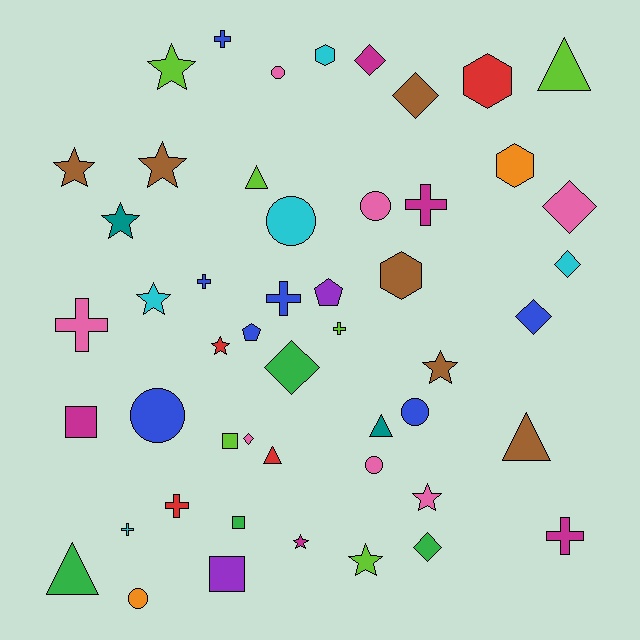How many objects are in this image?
There are 50 objects.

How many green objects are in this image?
There are 4 green objects.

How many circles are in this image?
There are 7 circles.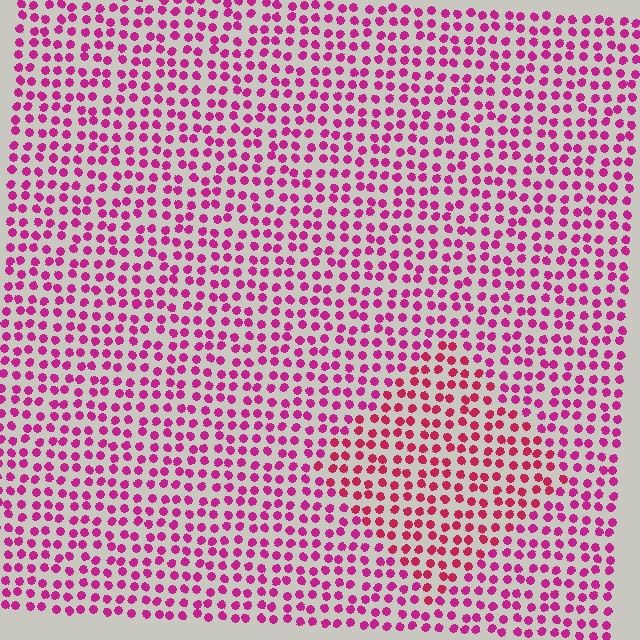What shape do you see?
I see a diamond.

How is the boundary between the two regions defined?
The boundary is defined purely by a slight shift in hue (about 22 degrees). Spacing, size, and orientation are identical on both sides.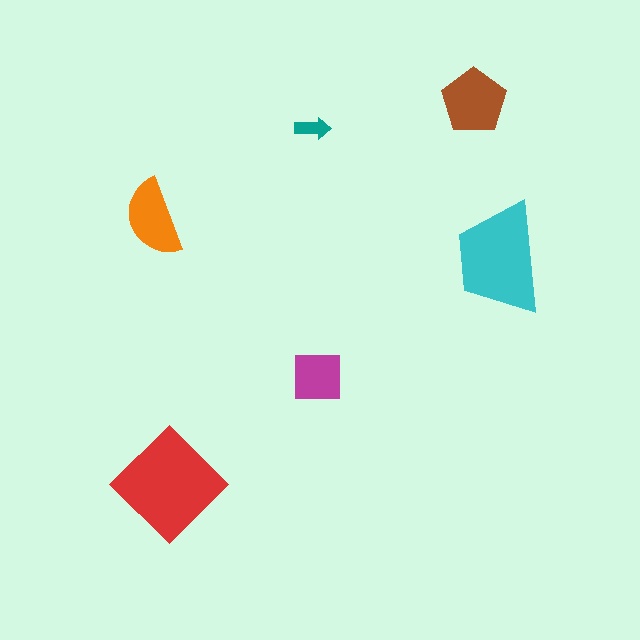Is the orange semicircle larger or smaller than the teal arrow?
Larger.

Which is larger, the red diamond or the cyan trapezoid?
The red diamond.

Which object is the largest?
The red diamond.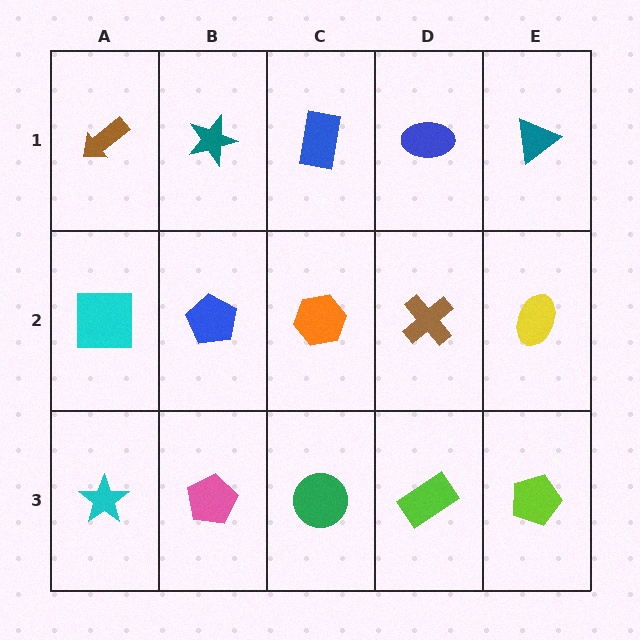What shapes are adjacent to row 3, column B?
A blue pentagon (row 2, column B), a cyan star (row 3, column A), a green circle (row 3, column C).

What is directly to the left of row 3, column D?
A green circle.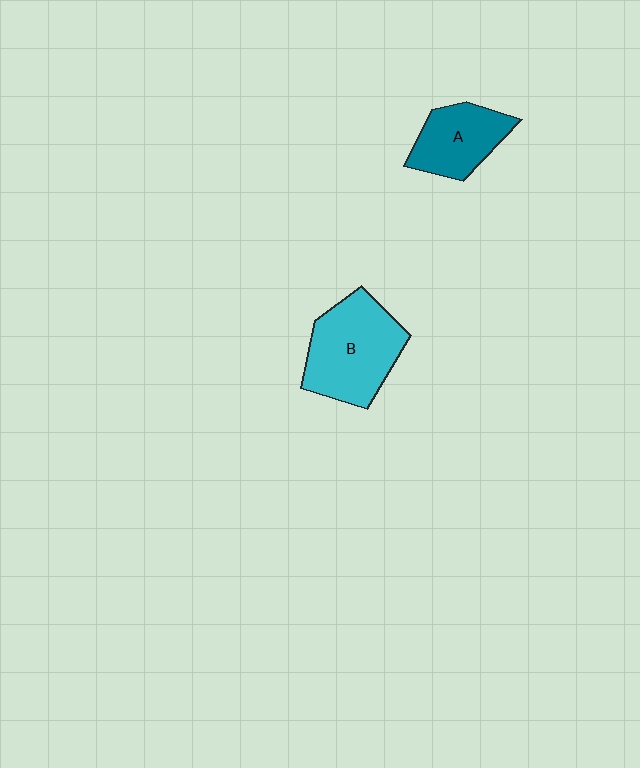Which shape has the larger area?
Shape B (cyan).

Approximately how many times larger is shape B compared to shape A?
Approximately 1.5 times.